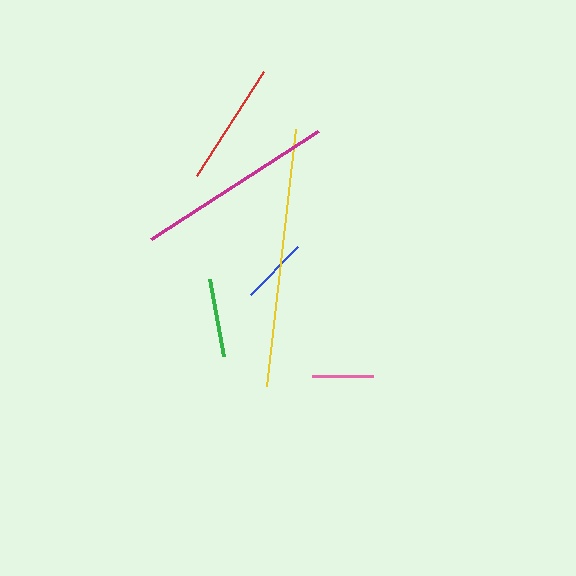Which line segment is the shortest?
The pink line is the shortest at approximately 61 pixels.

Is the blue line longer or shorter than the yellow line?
The yellow line is longer than the blue line.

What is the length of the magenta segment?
The magenta segment is approximately 199 pixels long.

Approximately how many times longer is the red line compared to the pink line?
The red line is approximately 2.0 times the length of the pink line.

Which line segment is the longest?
The yellow line is the longest at approximately 259 pixels.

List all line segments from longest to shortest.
From longest to shortest: yellow, magenta, red, green, blue, pink.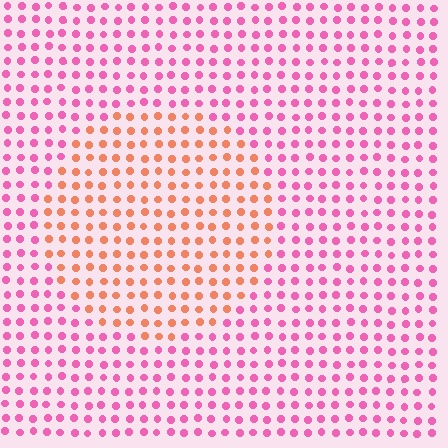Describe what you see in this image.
The image is filled with small pink elements in a uniform arrangement. A circle-shaped region is visible where the elements are tinted to a slightly different hue, forming a subtle color boundary.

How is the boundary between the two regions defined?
The boundary is defined purely by a slight shift in hue (about 50 degrees). Spacing, size, and orientation are identical on both sides.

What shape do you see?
I see a circle.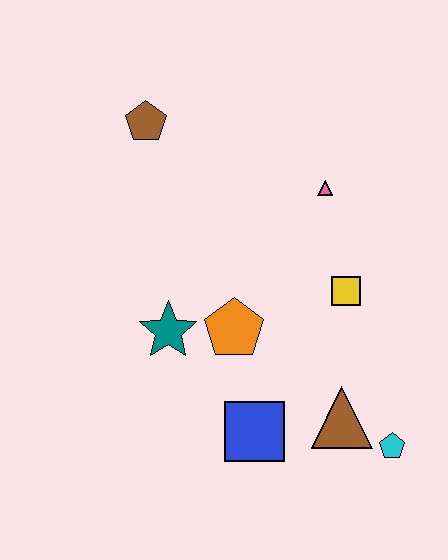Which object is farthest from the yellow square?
The brown pentagon is farthest from the yellow square.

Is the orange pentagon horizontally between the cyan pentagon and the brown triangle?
No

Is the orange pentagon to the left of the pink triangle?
Yes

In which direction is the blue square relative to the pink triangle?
The blue square is below the pink triangle.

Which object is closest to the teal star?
The orange pentagon is closest to the teal star.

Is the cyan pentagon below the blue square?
Yes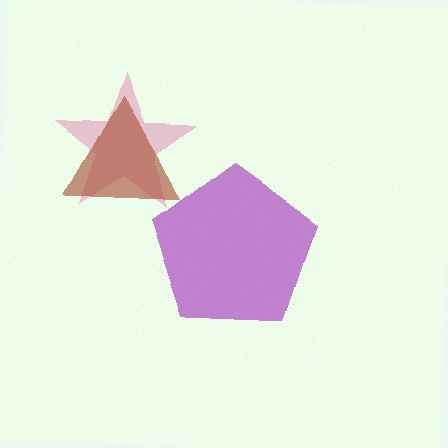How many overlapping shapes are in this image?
There are 3 overlapping shapes in the image.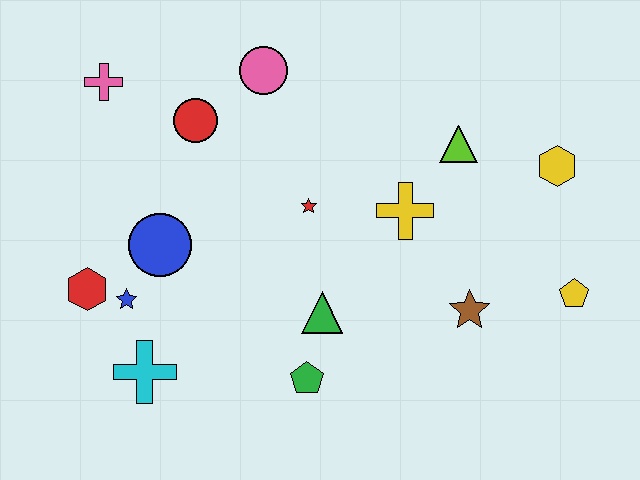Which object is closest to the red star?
The yellow cross is closest to the red star.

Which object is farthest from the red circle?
The yellow pentagon is farthest from the red circle.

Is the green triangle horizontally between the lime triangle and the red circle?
Yes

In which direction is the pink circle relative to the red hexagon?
The pink circle is above the red hexagon.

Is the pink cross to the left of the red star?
Yes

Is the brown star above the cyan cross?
Yes